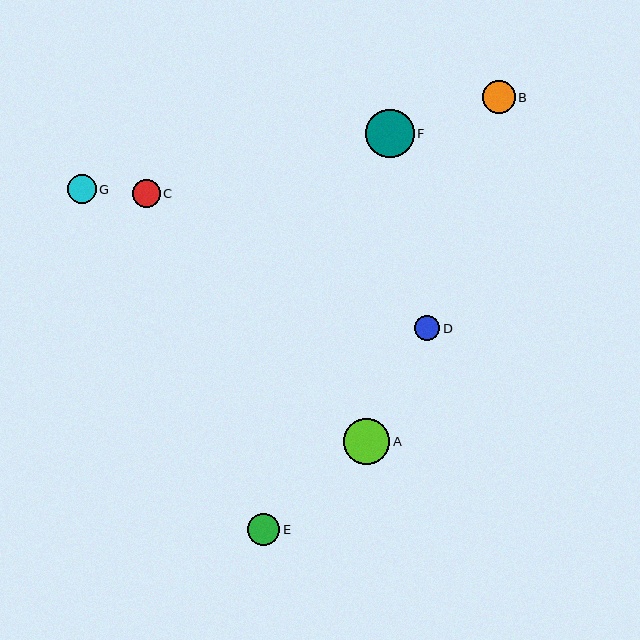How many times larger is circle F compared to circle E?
Circle F is approximately 1.5 times the size of circle E.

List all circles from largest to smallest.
From largest to smallest: F, A, B, E, G, C, D.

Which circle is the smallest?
Circle D is the smallest with a size of approximately 25 pixels.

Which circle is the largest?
Circle F is the largest with a size of approximately 49 pixels.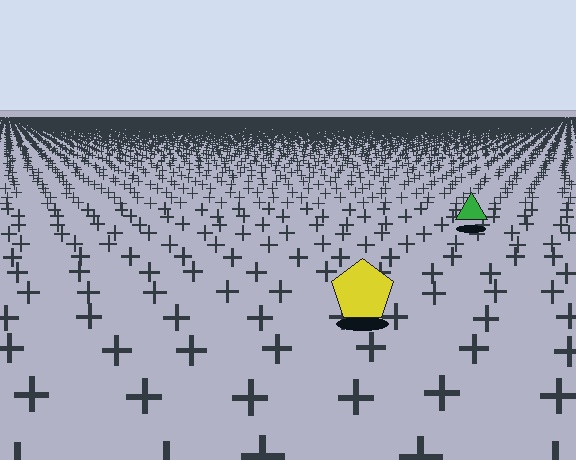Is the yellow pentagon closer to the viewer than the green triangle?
Yes. The yellow pentagon is closer — you can tell from the texture gradient: the ground texture is coarser near it.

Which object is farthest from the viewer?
The green triangle is farthest from the viewer. It appears smaller and the ground texture around it is denser.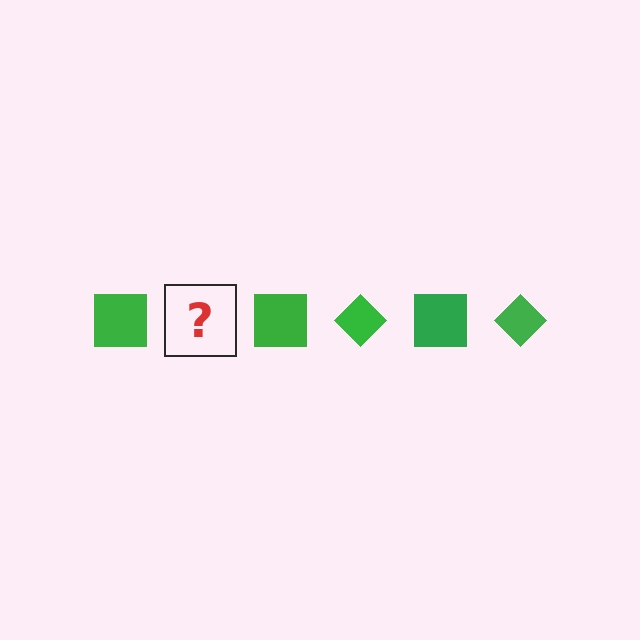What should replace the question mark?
The question mark should be replaced with a green diamond.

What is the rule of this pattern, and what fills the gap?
The rule is that the pattern cycles through square, diamond shapes in green. The gap should be filled with a green diamond.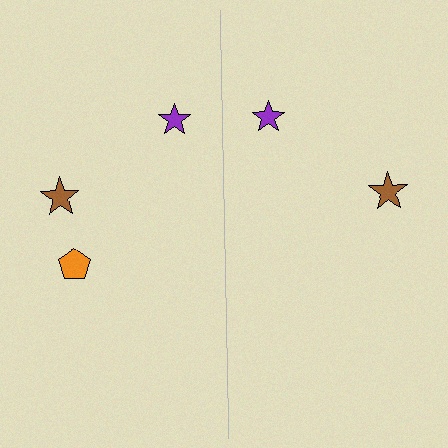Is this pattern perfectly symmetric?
No, the pattern is not perfectly symmetric. A orange pentagon is missing from the right side.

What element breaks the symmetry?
A orange pentagon is missing from the right side.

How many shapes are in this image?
There are 5 shapes in this image.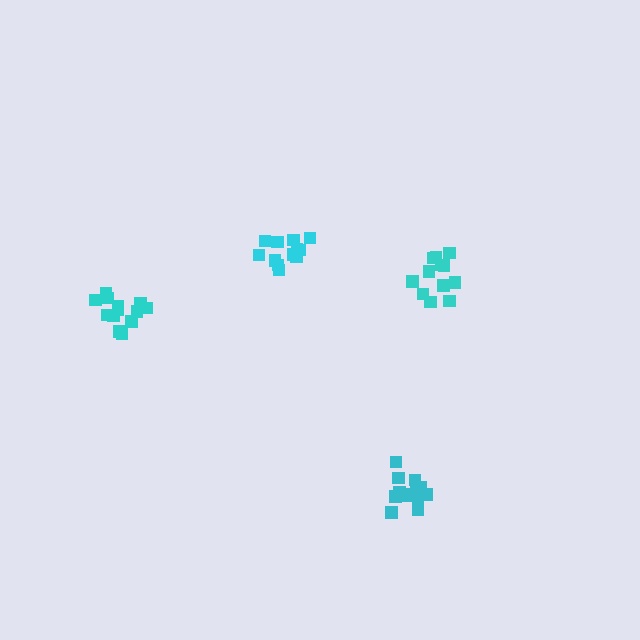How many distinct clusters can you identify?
There are 4 distinct clusters.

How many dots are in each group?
Group 1: 14 dots, Group 2: 12 dots, Group 3: 13 dots, Group 4: 12 dots (51 total).